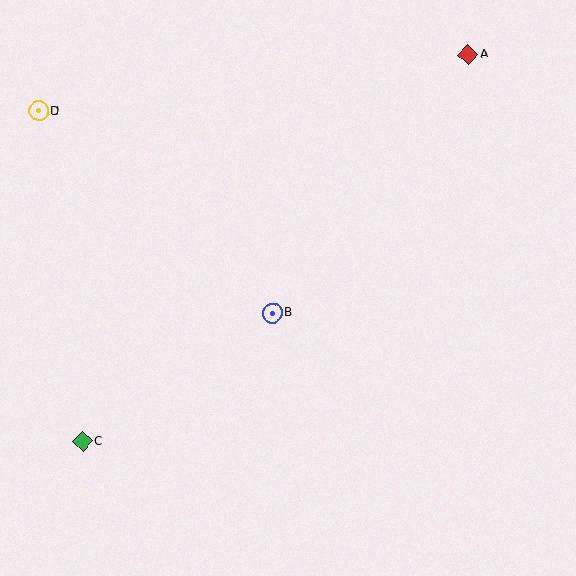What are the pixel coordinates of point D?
Point D is at (39, 111).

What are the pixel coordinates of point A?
Point A is at (468, 55).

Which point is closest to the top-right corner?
Point A is closest to the top-right corner.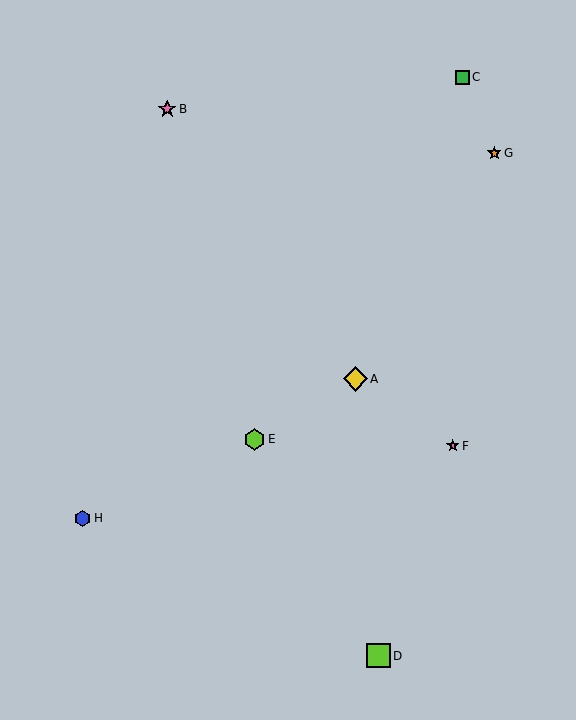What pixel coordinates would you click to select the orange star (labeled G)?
Click at (494, 153) to select the orange star G.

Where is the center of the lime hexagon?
The center of the lime hexagon is at (255, 439).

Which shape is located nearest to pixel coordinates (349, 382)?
The yellow diamond (labeled A) at (355, 379) is nearest to that location.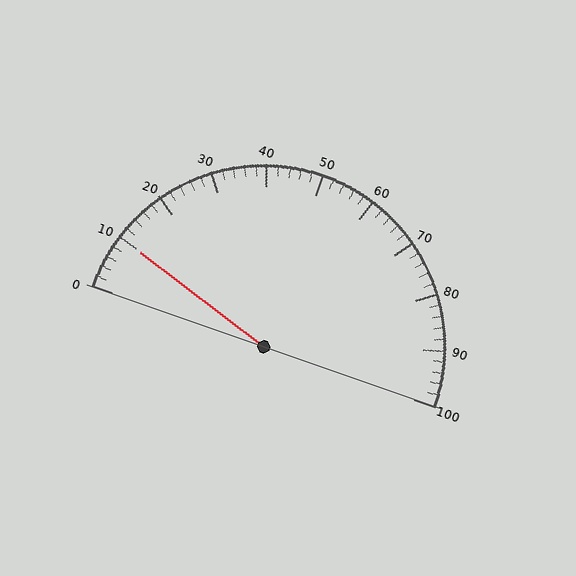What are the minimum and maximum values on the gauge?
The gauge ranges from 0 to 100.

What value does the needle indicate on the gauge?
The needle indicates approximately 10.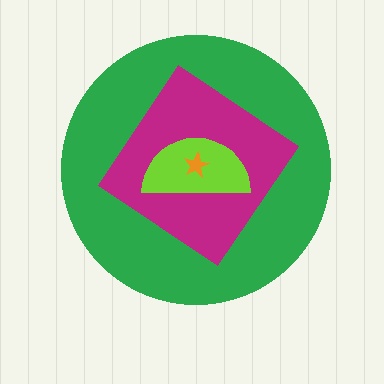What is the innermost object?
The orange star.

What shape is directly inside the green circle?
The magenta diamond.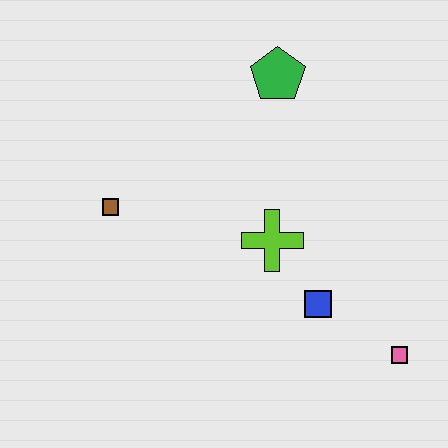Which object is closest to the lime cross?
The blue square is closest to the lime cross.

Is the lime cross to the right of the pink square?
No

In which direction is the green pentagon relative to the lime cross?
The green pentagon is above the lime cross.